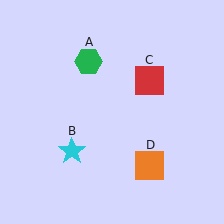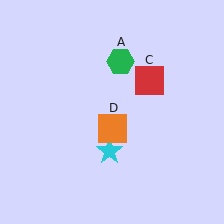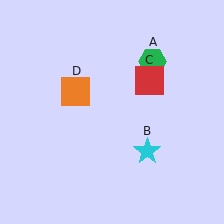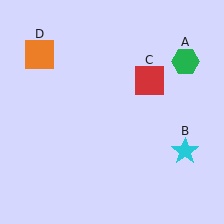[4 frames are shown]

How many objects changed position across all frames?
3 objects changed position: green hexagon (object A), cyan star (object B), orange square (object D).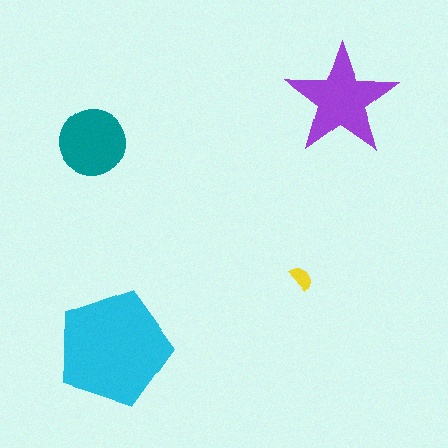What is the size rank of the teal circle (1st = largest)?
3rd.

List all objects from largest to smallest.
The cyan pentagon, the purple star, the teal circle, the yellow semicircle.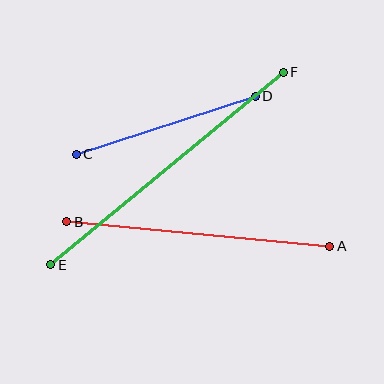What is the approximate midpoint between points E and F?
The midpoint is at approximately (167, 168) pixels.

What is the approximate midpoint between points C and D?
The midpoint is at approximately (166, 125) pixels.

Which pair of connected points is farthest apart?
Points E and F are farthest apart.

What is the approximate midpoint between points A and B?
The midpoint is at approximately (198, 234) pixels.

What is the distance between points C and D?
The distance is approximately 188 pixels.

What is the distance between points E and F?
The distance is approximately 302 pixels.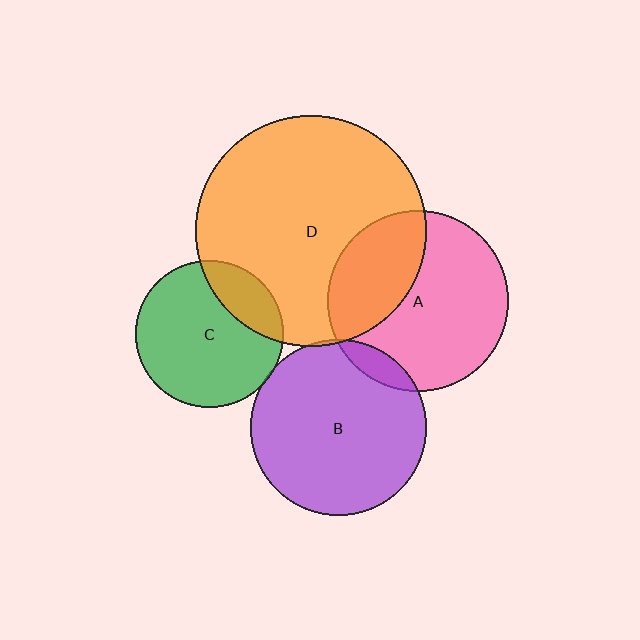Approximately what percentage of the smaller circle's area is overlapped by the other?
Approximately 5%.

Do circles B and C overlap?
Yes.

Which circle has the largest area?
Circle D (orange).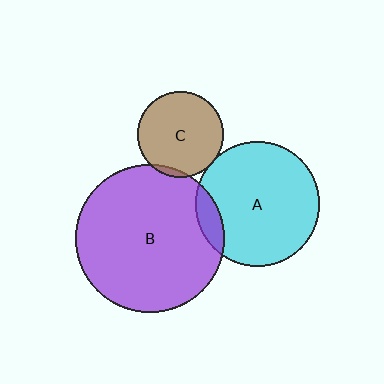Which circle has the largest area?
Circle B (purple).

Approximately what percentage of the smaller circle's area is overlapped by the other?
Approximately 10%.